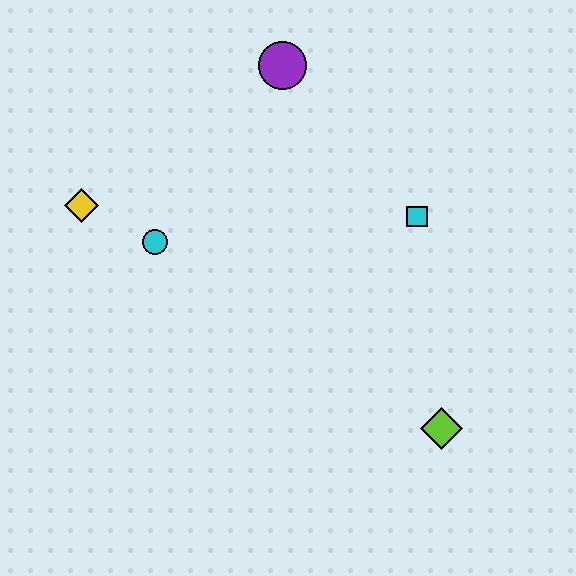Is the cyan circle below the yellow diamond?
Yes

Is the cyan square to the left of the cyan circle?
No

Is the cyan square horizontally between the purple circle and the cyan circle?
No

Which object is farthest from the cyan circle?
The lime diamond is farthest from the cyan circle.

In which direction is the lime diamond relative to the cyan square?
The lime diamond is below the cyan square.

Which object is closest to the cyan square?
The purple circle is closest to the cyan square.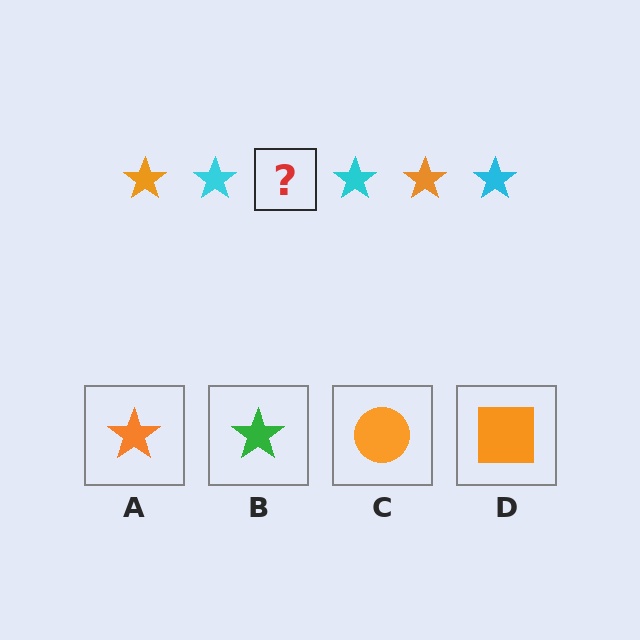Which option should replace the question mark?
Option A.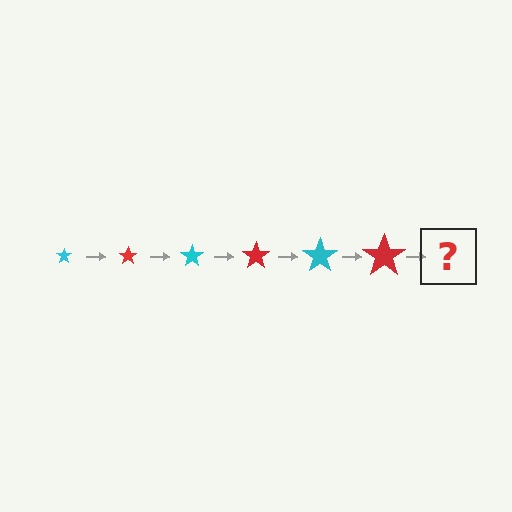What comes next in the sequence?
The next element should be a cyan star, larger than the previous one.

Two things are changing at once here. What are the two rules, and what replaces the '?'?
The two rules are that the star grows larger each step and the color cycles through cyan and red. The '?' should be a cyan star, larger than the previous one.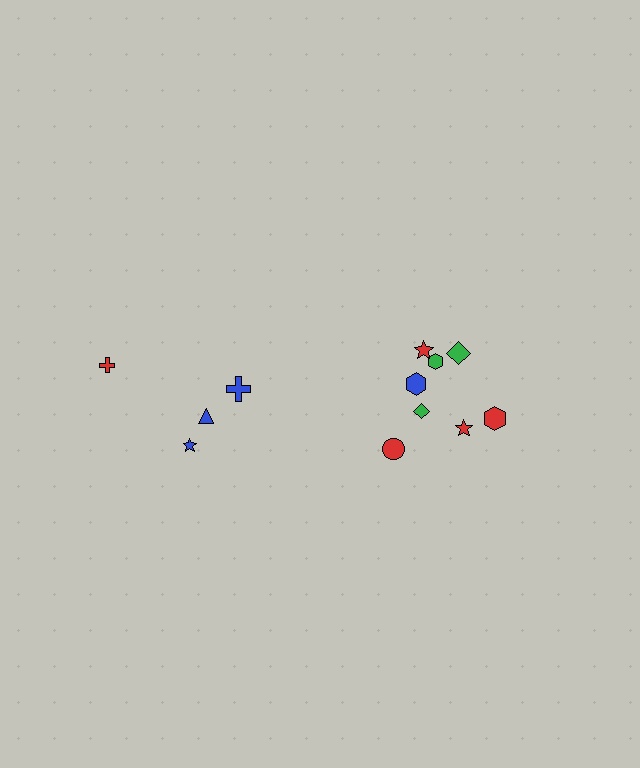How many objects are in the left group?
There are 4 objects.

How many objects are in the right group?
There are 8 objects.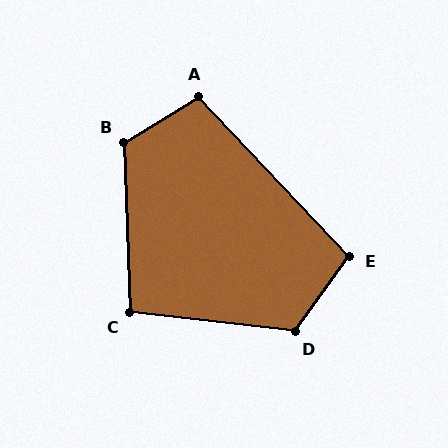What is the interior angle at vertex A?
Approximately 102 degrees (obtuse).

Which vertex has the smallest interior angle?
C, at approximately 99 degrees.